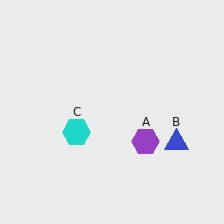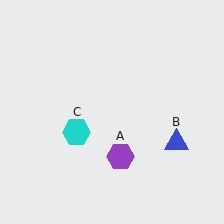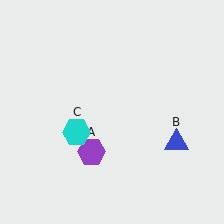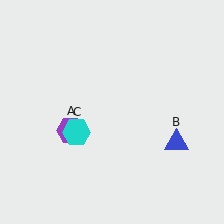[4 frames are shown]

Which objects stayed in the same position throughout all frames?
Blue triangle (object B) and cyan hexagon (object C) remained stationary.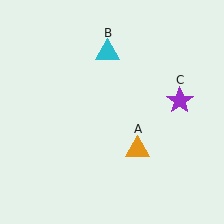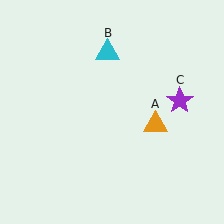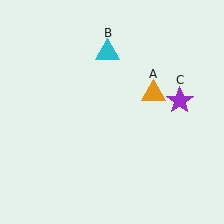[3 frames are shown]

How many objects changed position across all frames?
1 object changed position: orange triangle (object A).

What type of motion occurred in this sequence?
The orange triangle (object A) rotated counterclockwise around the center of the scene.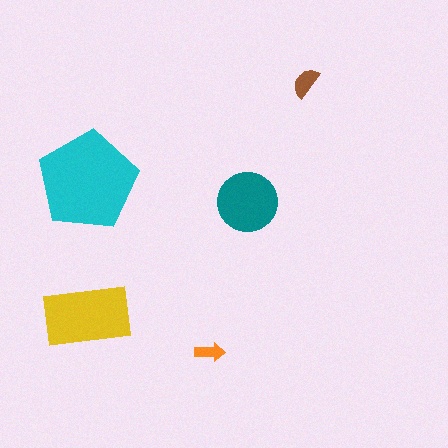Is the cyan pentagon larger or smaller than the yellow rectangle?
Larger.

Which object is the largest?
The cyan pentagon.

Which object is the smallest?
The orange arrow.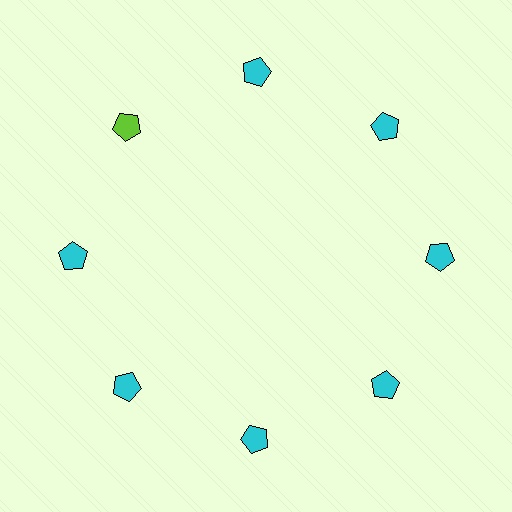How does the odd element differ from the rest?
It has a different color: lime instead of cyan.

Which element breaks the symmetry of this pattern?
The lime pentagon at roughly the 10 o'clock position breaks the symmetry. All other shapes are cyan pentagons.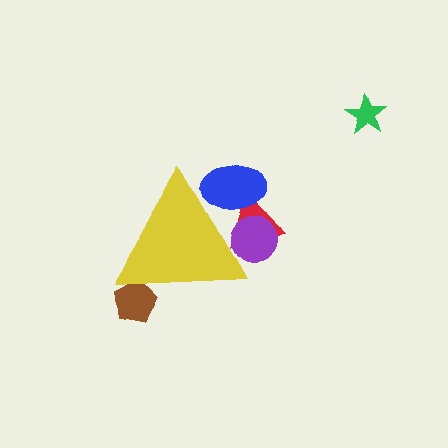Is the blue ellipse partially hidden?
Yes, the blue ellipse is partially hidden behind the yellow triangle.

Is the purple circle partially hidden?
Yes, the purple circle is partially hidden behind the yellow triangle.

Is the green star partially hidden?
No, the green star is fully visible.